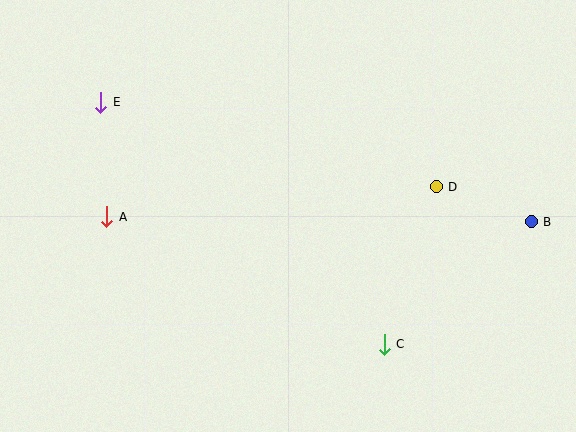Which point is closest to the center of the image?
Point D at (436, 187) is closest to the center.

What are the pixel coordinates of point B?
Point B is at (531, 222).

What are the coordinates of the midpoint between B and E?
The midpoint between B and E is at (316, 162).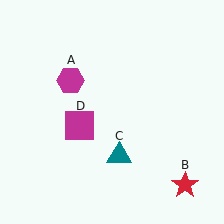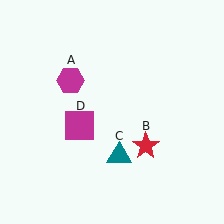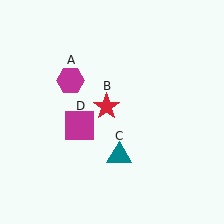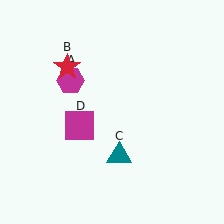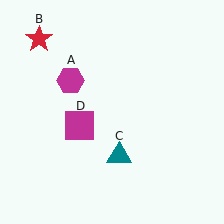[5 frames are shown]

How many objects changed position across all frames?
1 object changed position: red star (object B).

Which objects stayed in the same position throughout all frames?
Magenta hexagon (object A) and teal triangle (object C) and magenta square (object D) remained stationary.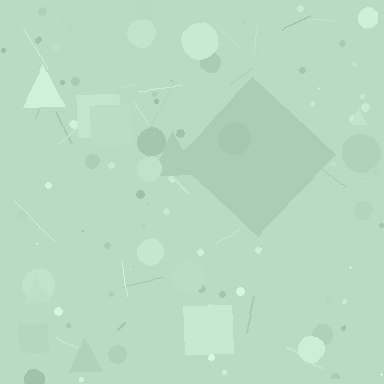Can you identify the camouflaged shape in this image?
The camouflaged shape is a diamond.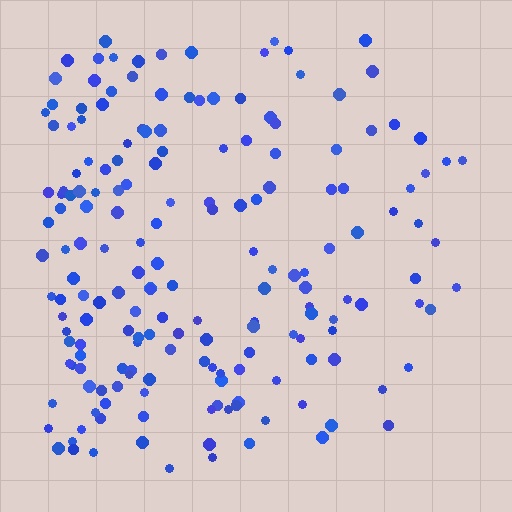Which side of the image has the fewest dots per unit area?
The right.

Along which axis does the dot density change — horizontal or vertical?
Horizontal.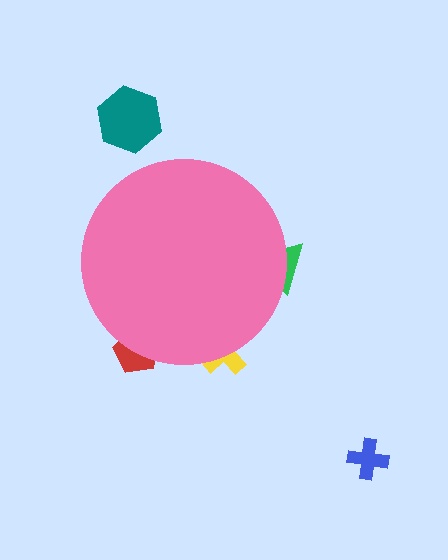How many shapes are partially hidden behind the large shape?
3 shapes are partially hidden.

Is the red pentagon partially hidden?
Yes, the red pentagon is partially hidden behind the pink circle.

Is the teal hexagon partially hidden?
No, the teal hexagon is fully visible.